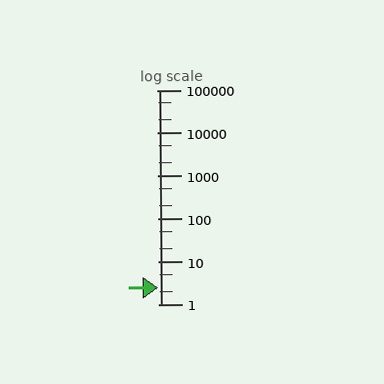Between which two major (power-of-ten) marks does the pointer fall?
The pointer is between 1 and 10.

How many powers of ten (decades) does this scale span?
The scale spans 5 decades, from 1 to 100000.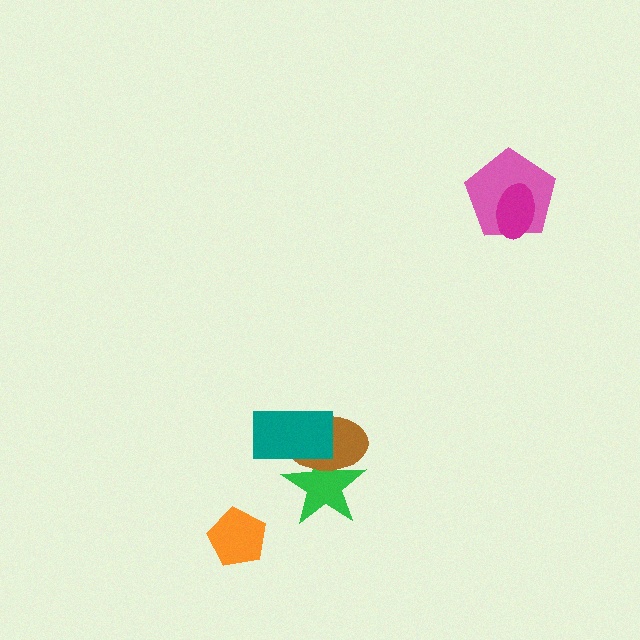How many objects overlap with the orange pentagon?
0 objects overlap with the orange pentagon.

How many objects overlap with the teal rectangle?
2 objects overlap with the teal rectangle.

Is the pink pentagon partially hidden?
Yes, it is partially covered by another shape.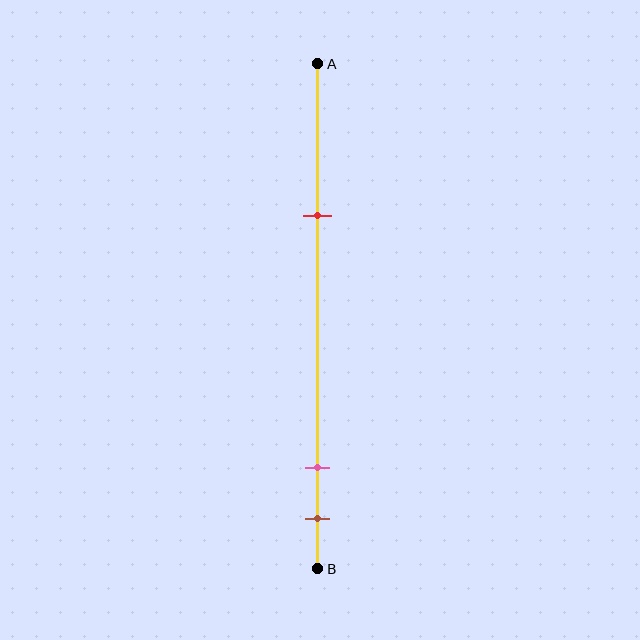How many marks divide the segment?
There are 3 marks dividing the segment.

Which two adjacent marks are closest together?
The pink and brown marks are the closest adjacent pair.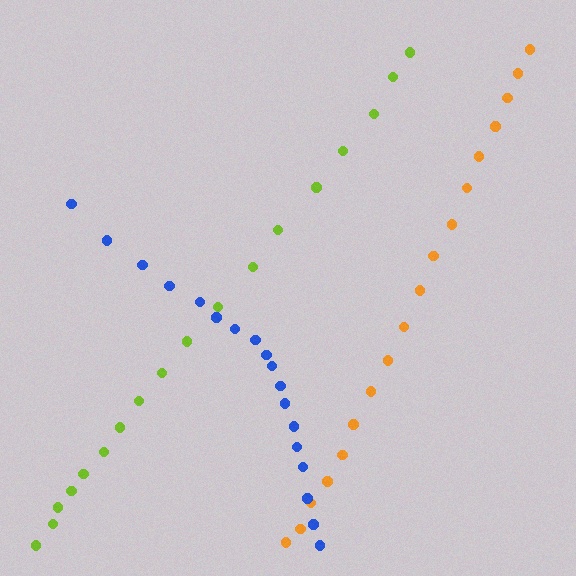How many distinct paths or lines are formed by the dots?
There are 3 distinct paths.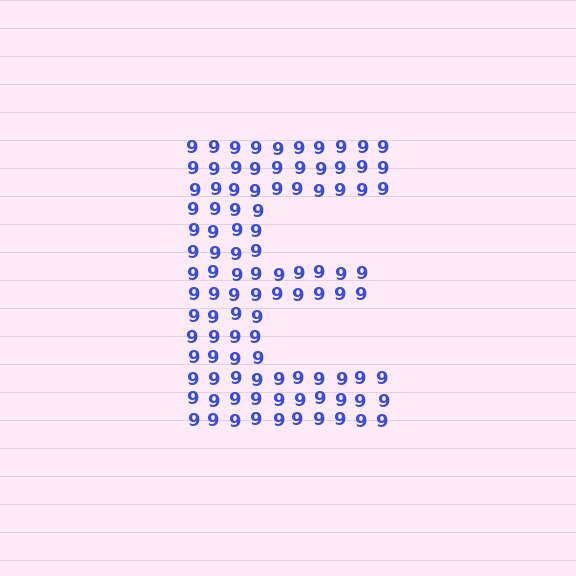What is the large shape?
The large shape is the letter E.